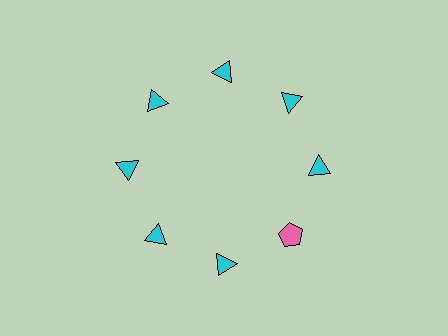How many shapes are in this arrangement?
There are 8 shapes arranged in a ring pattern.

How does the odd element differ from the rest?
It differs in both color (pink instead of cyan) and shape (pentagon instead of triangle).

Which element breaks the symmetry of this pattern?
The pink pentagon at roughly the 4 o'clock position breaks the symmetry. All other shapes are cyan triangles.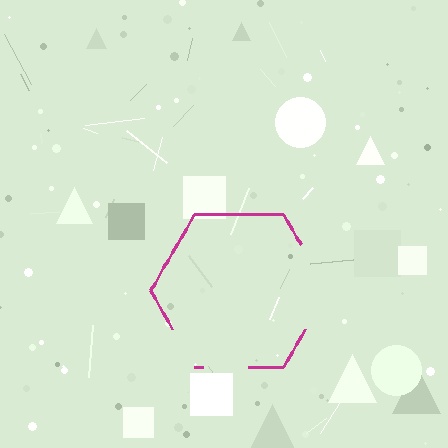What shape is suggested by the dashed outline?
The dashed outline suggests a hexagon.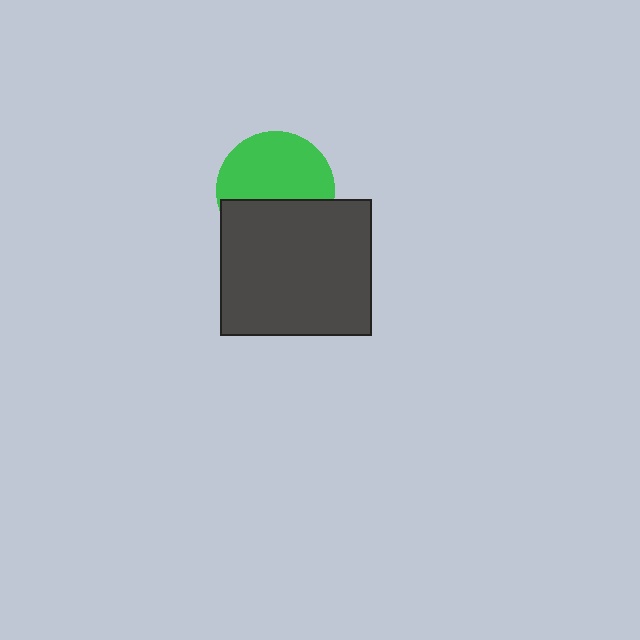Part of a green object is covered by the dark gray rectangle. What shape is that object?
It is a circle.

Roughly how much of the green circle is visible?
About half of it is visible (roughly 60%).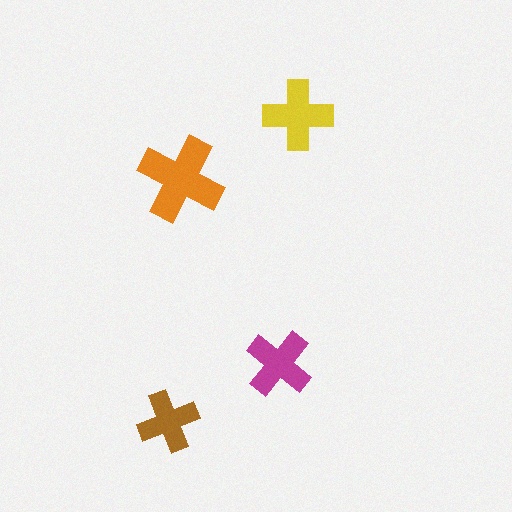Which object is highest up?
The yellow cross is topmost.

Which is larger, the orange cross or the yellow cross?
The orange one.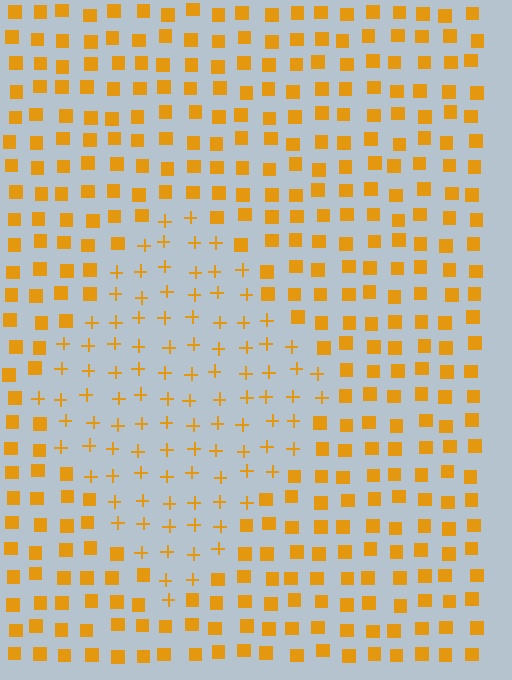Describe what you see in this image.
The image is filled with small orange elements arranged in a uniform grid. A diamond-shaped region contains plus signs, while the surrounding area contains squares. The boundary is defined purely by the change in element shape.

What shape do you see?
I see a diamond.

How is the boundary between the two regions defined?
The boundary is defined by a change in element shape: plus signs inside vs. squares outside. All elements share the same color and spacing.